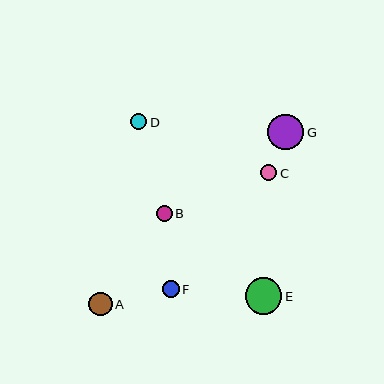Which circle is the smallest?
Circle B is the smallest with a size of approximately 15 pixels.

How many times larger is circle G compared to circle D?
Circle G is approximately 2.2 times the size of circle D.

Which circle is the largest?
Circle E is the largest with a size of approximately 36 pixels.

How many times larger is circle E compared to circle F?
Circle E is approximately 2.1 times the size of circle F.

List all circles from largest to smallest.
From largest to smallest: E, G, A, F, D, C, B.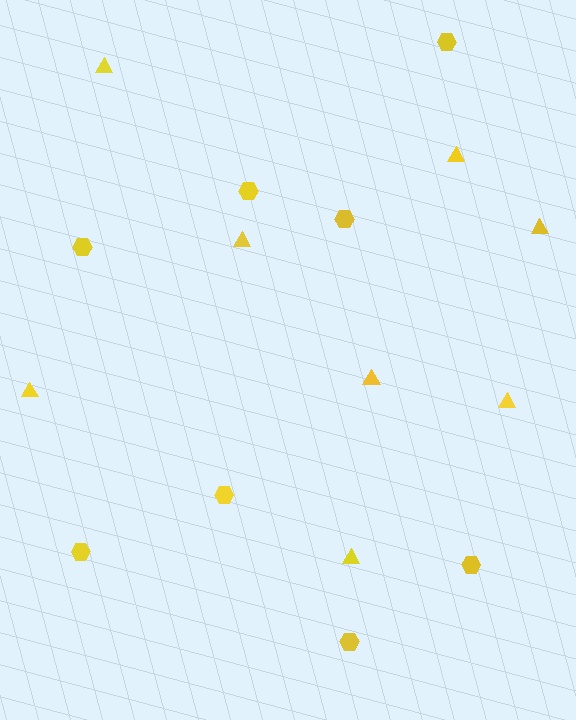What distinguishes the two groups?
There are 2 groups: one group of hexagons (8) and one group of triangles (8).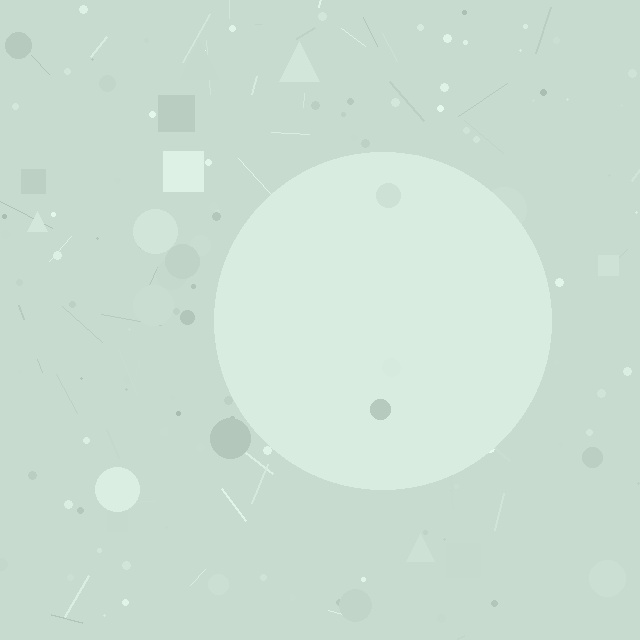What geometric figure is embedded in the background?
A circle is embedded in the background.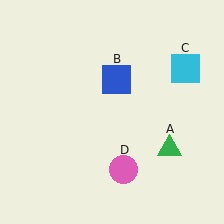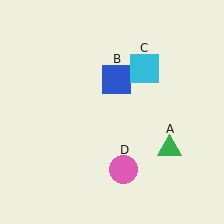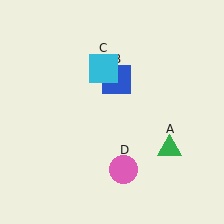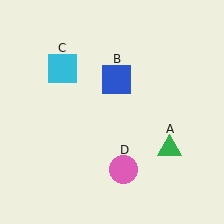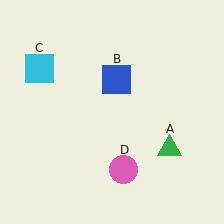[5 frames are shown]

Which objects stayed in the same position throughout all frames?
Green triangle (object A) and blue square (object B) and pink circle (object D) remained stationary.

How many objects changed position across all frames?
1 object changed position: cyan square (object C).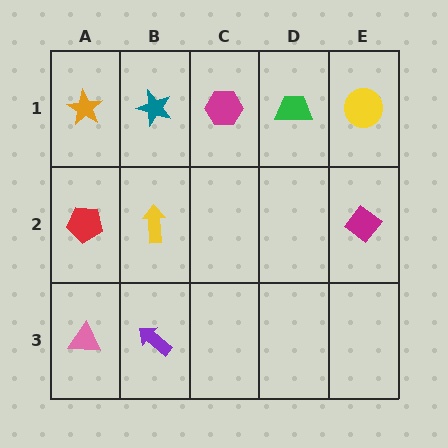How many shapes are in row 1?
5 shapes.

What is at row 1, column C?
A magenta hexagon.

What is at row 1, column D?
A green trapezoid.